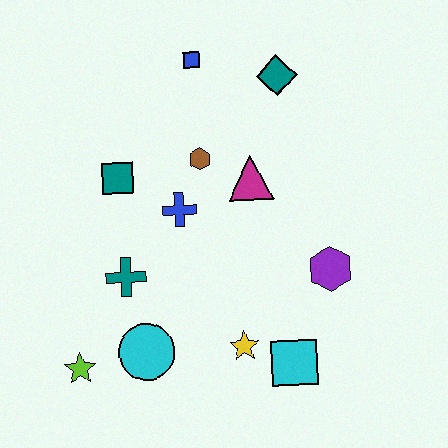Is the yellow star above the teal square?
No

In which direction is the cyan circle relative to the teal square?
The cyan circle is below the teal square.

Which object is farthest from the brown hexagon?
The lime star is farthest from the brown hexagon.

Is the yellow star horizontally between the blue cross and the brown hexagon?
No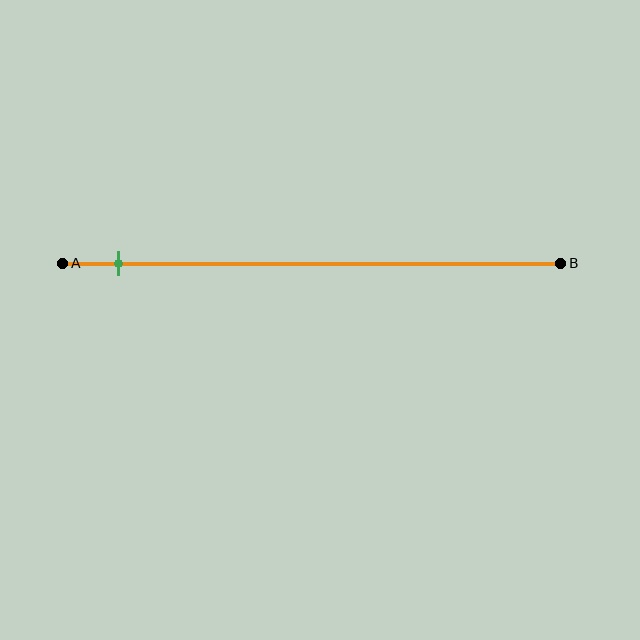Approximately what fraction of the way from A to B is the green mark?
The green mark is approximately 10% of the way from A to B.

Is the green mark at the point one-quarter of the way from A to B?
No, the mark is at about 10% from A, not at the 25% one-quarter point.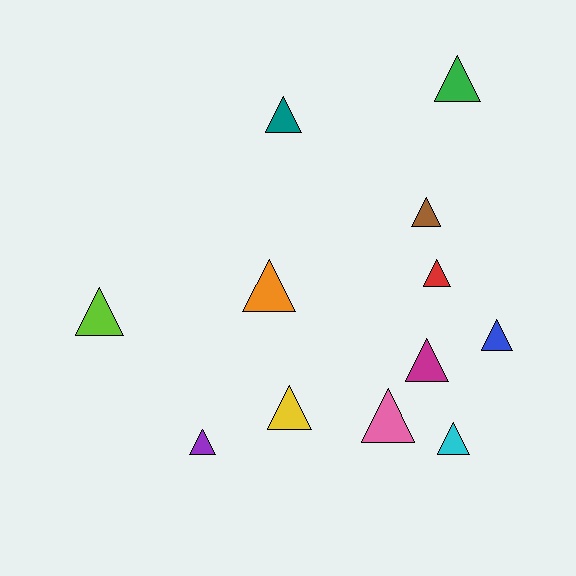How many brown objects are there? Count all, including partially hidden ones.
There is 1 brown object.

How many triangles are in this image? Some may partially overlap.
There are 12 triangles.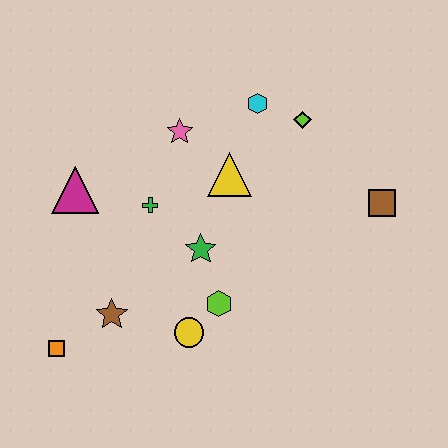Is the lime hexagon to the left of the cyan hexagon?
Yes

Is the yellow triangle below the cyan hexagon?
Yes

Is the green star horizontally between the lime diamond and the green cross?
Yes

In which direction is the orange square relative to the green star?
The orange square is to the left of the green star.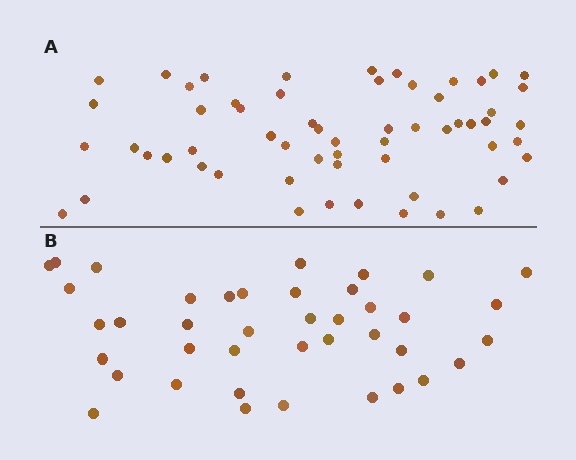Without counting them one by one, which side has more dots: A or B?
Region A (the top region) has more dots.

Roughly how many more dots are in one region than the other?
Region A has approximately 20 more dots than region B.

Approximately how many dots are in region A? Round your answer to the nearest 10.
About 60 dots. (The exact count is 59, which rounds to 60.)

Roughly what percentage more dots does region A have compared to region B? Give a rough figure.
About 50% more.